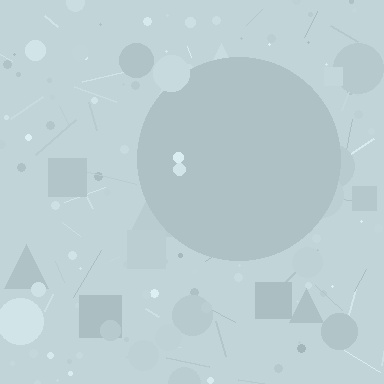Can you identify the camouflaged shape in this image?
The camouflaged shape is a circle.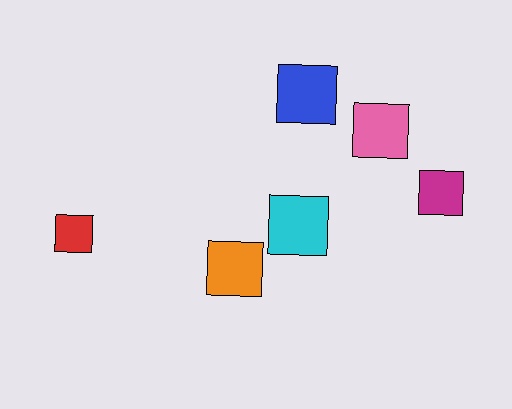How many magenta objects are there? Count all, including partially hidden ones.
There is 1 magenta object.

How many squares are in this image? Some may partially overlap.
There are 6 squares.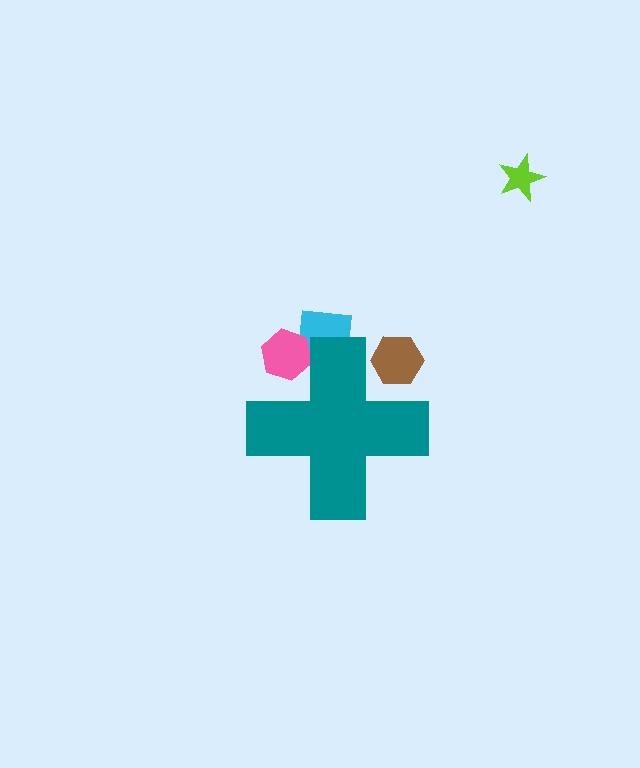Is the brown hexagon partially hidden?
Yes, the brown hexagon is partially hidden behind the teal cross.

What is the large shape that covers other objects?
A teal cross.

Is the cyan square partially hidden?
Yes, the cyan square is partially hidden behind the teal cross.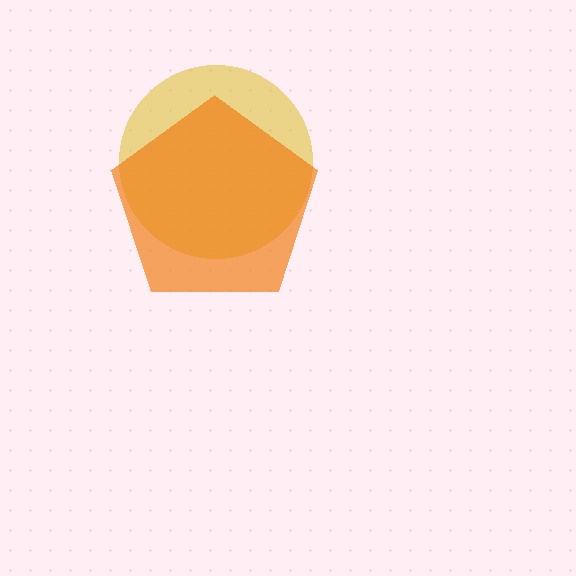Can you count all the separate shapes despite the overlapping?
Yes, there are 2 separate shapes.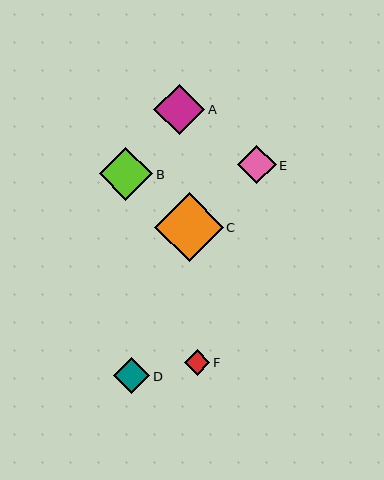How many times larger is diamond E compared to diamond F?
Diamond E is approximately 1.5 times the size of diamond F.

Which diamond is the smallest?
Diamond F is the smallest with a size of approximately 26 pixels.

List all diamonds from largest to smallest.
From largest to smallest: C, B, A, E, D, F.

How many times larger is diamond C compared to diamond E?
Diamond C is approximately 1.8 times the size of diamond E.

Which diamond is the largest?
Diamond C is the largest with a size of approximately 69 pixels.